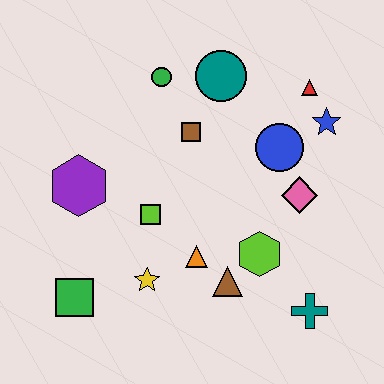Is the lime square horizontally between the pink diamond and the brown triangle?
No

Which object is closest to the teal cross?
The lime hexagon is closest to the teal cross.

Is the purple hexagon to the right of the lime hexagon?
No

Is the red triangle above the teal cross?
Yes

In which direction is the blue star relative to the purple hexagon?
The blue star is to the right of the purple hexagon.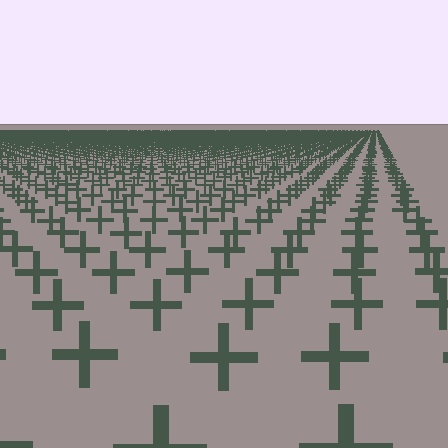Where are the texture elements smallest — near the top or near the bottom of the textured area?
Near the top.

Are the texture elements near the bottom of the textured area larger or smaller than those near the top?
Larger. Near the bottom, elements are closer to the viewer and appear at a bigger on-screen size.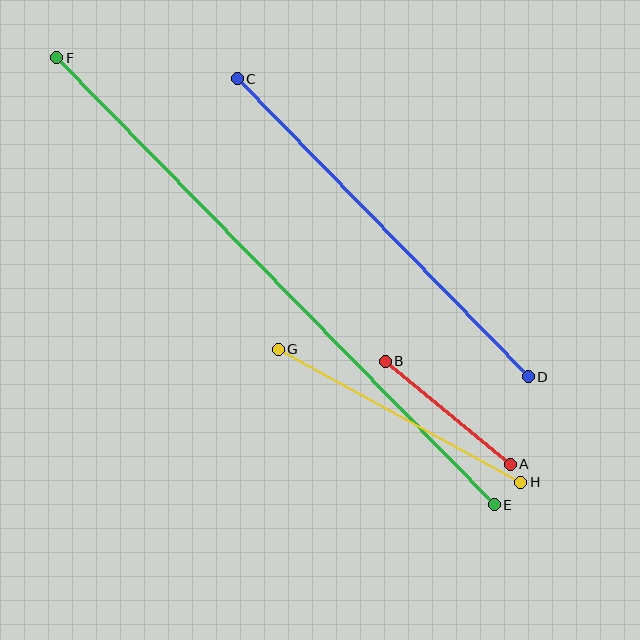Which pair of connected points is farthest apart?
Points E and F are farthest apart.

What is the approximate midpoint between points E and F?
The midpoint is at approximately (275, 281) pixels.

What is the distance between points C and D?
The distance is approximately 417 pixels.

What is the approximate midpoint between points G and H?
The midpoint is at approximately (399, 416) pixels.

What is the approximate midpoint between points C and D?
The midpoint is at approximately (383, 228) pixels.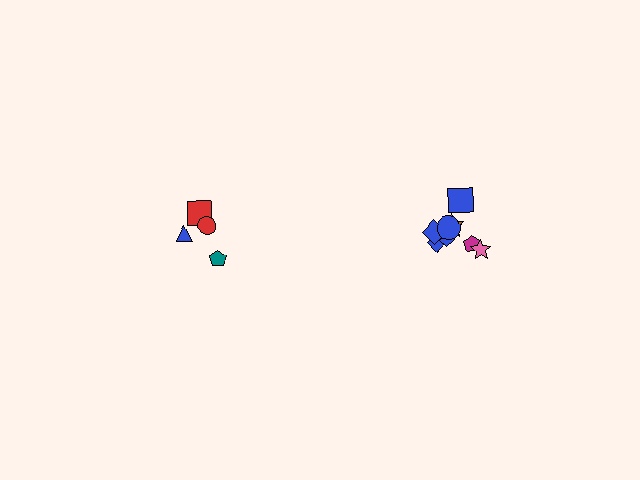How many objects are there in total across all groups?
There are 13 objects.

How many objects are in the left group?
There are 5 objects.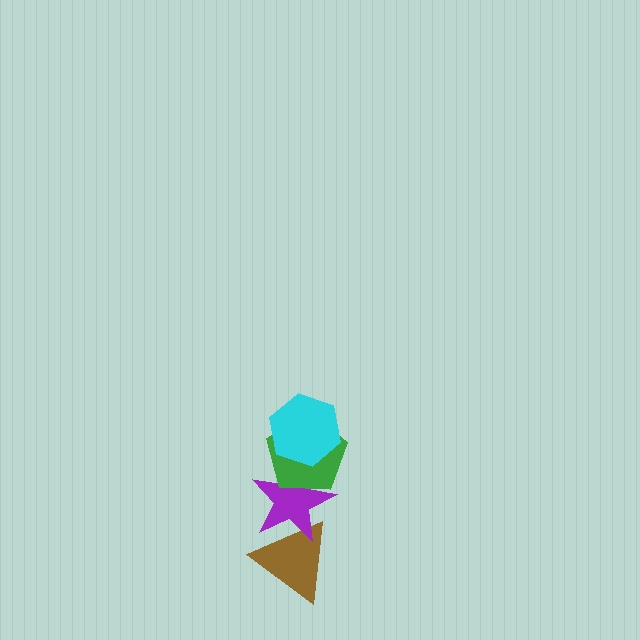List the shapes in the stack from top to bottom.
From top to bottom: the cyan hexagon, the green pentagon, the purple star, the brown triangle.